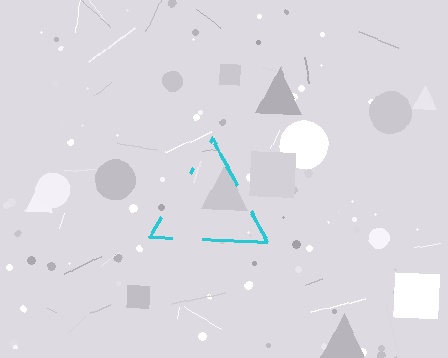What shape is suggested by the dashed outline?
The dashed outline suggests a triangle.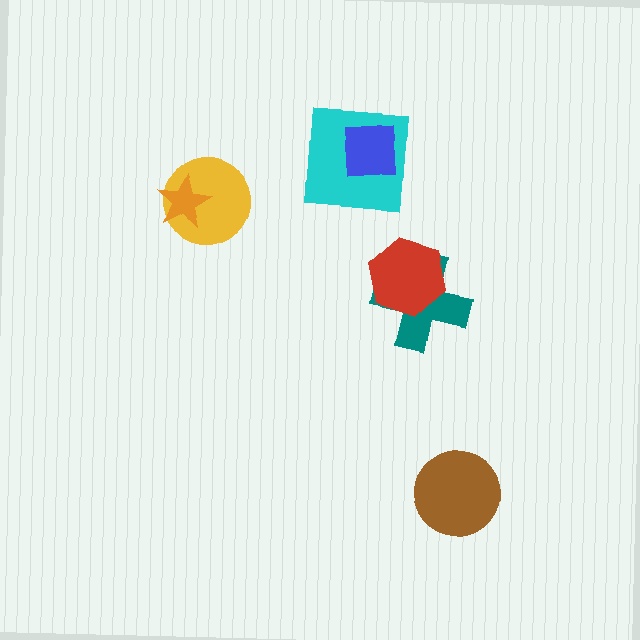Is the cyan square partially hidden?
Yes, it is partially covered by another shape.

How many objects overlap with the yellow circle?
1 object overlaps with the yellow circle.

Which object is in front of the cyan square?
The blue square is in front of the cyan square.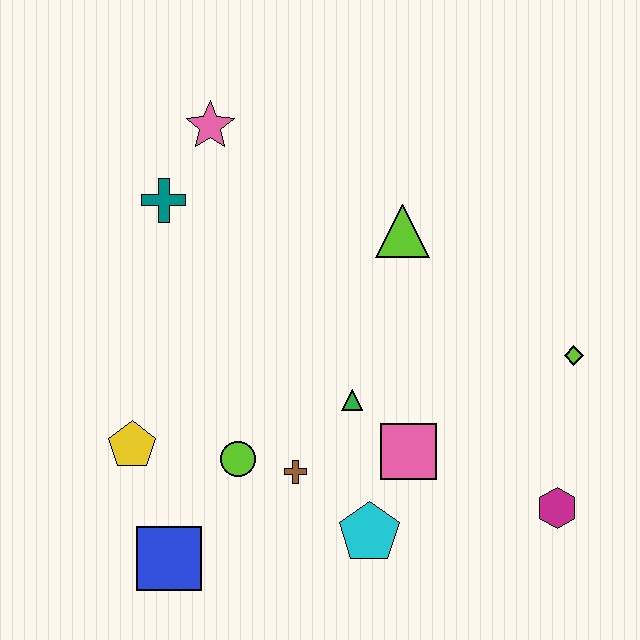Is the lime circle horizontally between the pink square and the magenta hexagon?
No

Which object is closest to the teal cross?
The pink star is closest to the teal cross.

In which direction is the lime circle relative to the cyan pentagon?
The lime circle is to the left of the cyan pentagon.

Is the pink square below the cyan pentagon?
No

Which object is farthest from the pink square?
The pink star is farthest from the pink square.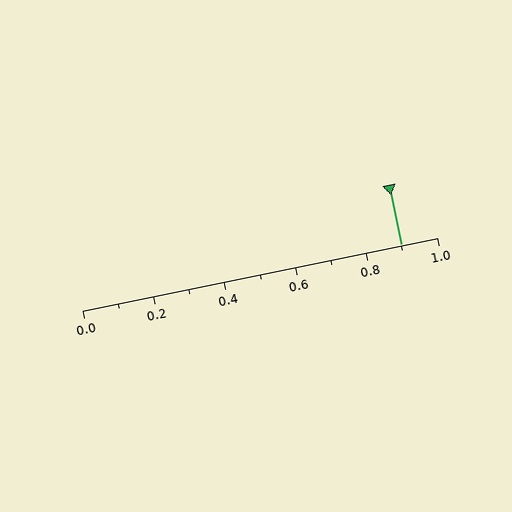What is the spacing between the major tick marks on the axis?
The major ticks are spaced 0.2 apart.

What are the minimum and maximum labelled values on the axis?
The axis runs from 0.0 to 1.0.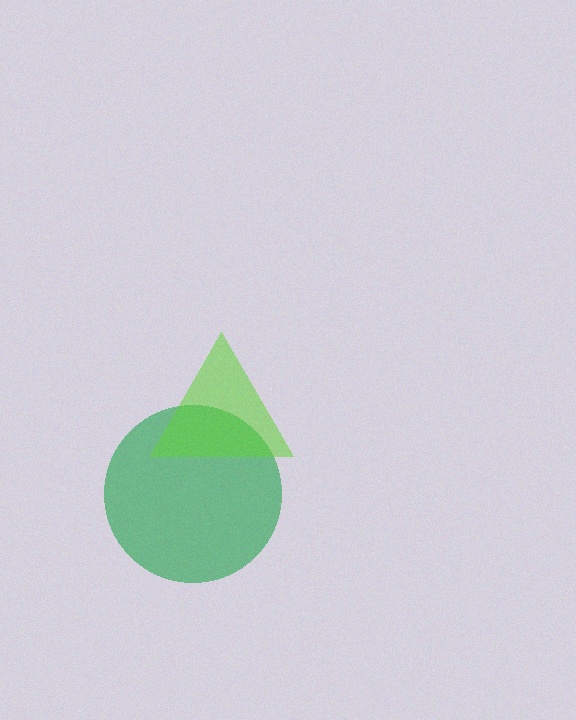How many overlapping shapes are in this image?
There are 2 overlapping shapes in the image.